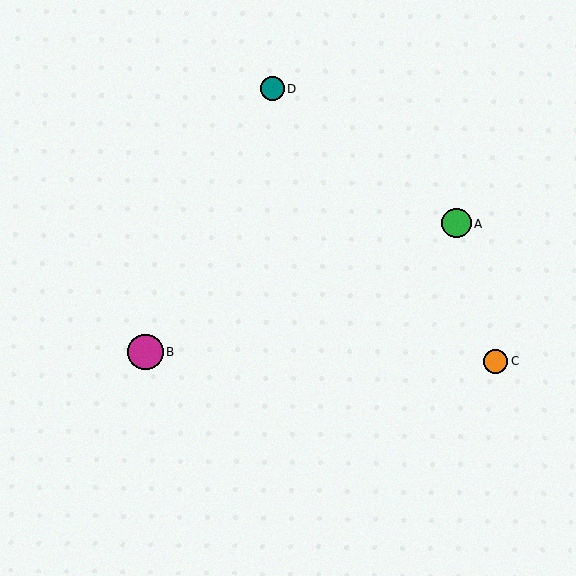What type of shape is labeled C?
Shape C is an orange circle.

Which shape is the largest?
The magenta circle (labeled B) is the largest.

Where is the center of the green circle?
The center of the green circle is at (456, 223).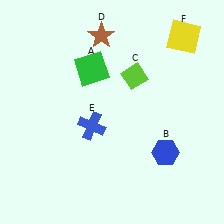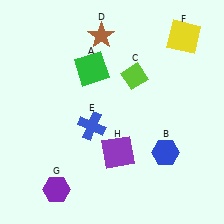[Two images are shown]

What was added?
A purple hexagon (G), a purple square (H) were added in Image 2.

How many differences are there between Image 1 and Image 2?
There are 2 differences between the two images.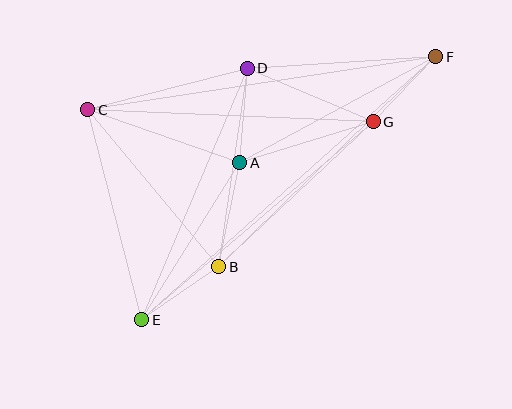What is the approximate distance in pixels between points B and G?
The distance between B and G is approximately 212 pixels.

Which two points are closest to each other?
Points F and G are closest to each other.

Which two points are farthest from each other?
Points E and F are farthest from each other.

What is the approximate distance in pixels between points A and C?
The distance between A and C is approximately 161 pixels.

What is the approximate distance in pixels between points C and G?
The distance between C and G is approximately 285 pixels.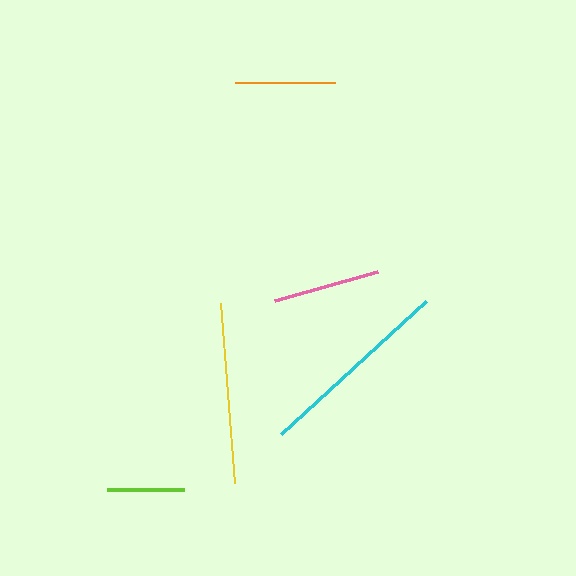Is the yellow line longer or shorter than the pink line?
The yellow line is longer than the pink line.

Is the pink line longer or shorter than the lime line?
The pink line is longer than the lime line.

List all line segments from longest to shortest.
From longest to shortest: cyan, yellow, pink, orange, lime.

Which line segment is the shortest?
The lime line is the shortest at approximately 77 pixels.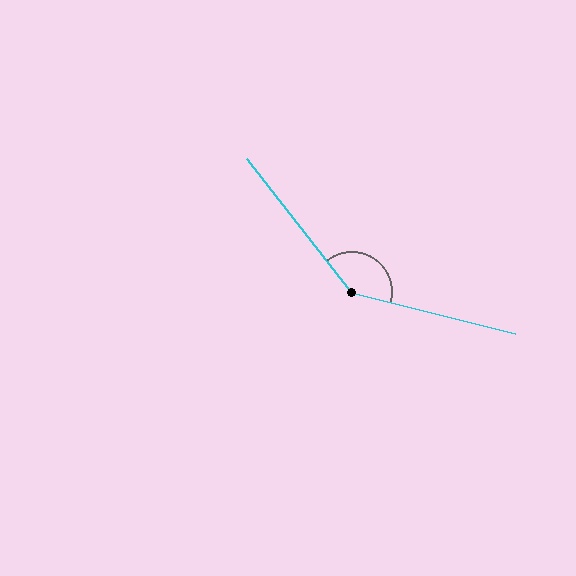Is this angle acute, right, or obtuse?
It is obtuse.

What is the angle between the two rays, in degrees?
Approximately 142 degrees.